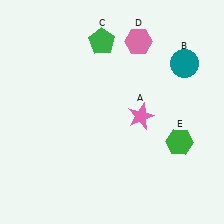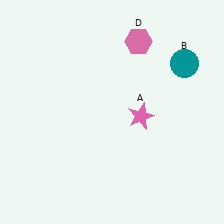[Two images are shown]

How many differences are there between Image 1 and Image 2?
There are 2 differences between the two images.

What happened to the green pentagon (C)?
The green pentagon (C) was removed in Image 2. It was in the top-left area of Image 1.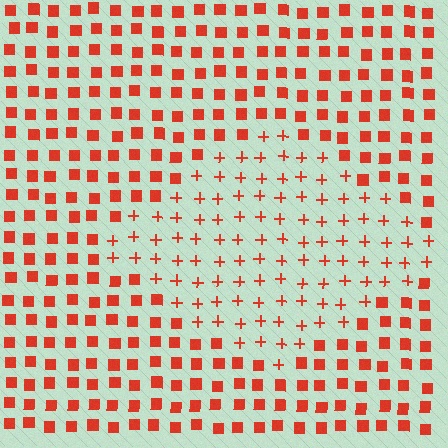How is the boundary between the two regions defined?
The boundary is defined by a change in element shape: plus signs inside vs. squares outside. All elements share the same color and spacing.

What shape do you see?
I see a diamond.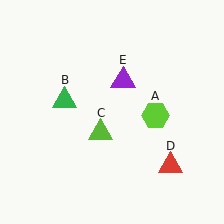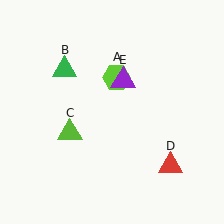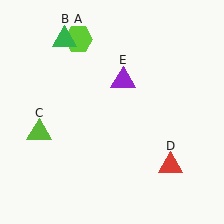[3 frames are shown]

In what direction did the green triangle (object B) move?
The green triangle (object B) moved up.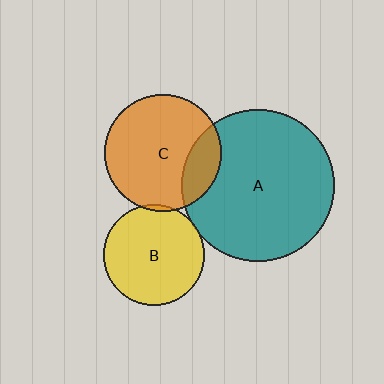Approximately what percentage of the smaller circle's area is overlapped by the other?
Approximately 5%.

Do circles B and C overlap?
Yes.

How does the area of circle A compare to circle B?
Approximately 2.2 times.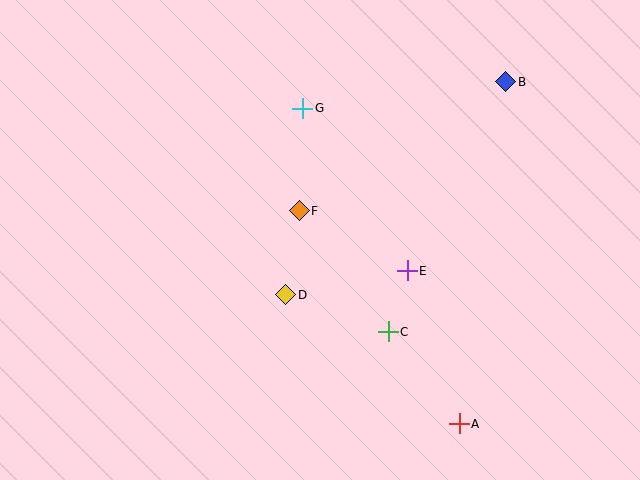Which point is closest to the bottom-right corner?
Point A is closest to the bottom-right corner.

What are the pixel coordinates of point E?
Point E is at (407, 271).